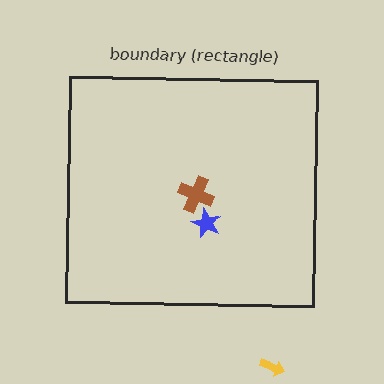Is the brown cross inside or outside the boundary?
Inside.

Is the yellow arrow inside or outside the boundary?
Outside.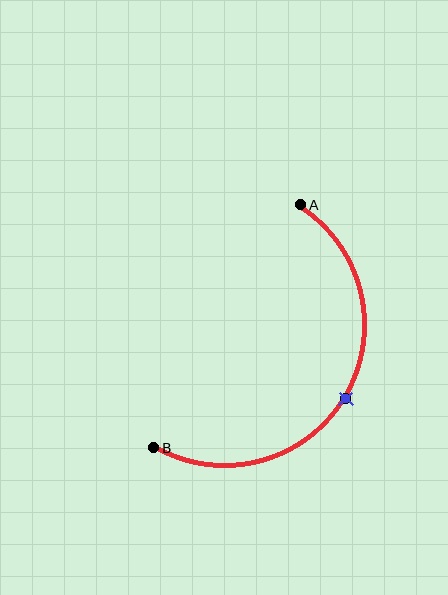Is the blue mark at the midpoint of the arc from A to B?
Yes. The blue mark lies on the arc at equal arc-length from both A and B — it is the arc midpoint.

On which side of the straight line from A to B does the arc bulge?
The arc bulges to the right of the straight line connecting A and B.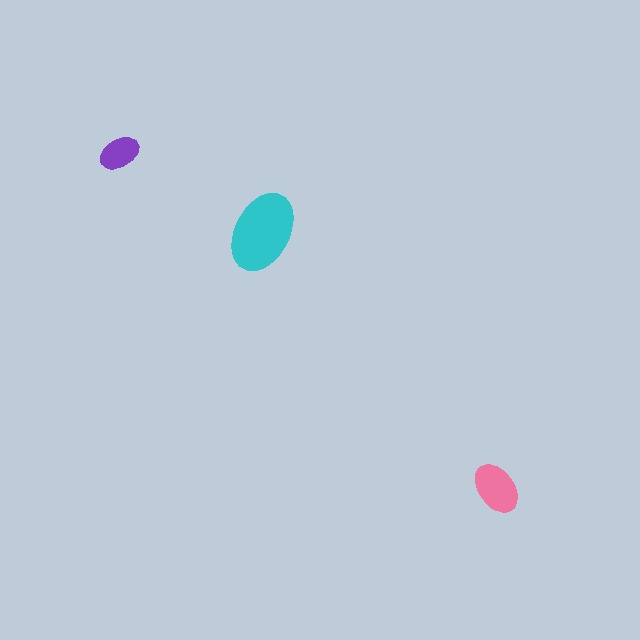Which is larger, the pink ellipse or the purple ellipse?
The pink one.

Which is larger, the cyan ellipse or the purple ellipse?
The cyan one.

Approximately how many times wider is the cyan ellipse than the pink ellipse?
About 1.5 times wider.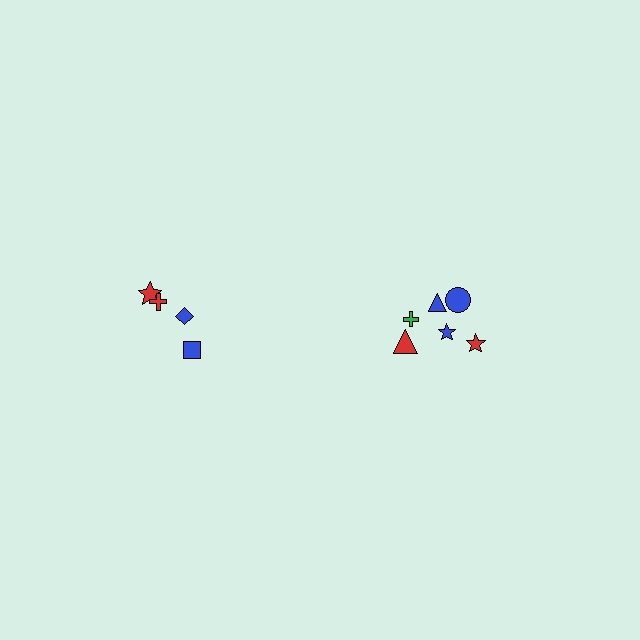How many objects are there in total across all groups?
There are 10 objects.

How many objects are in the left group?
There are 4 objects.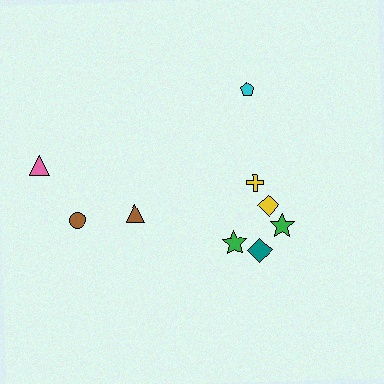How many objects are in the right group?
There are 6 objects.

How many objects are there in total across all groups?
There are 9 objects.